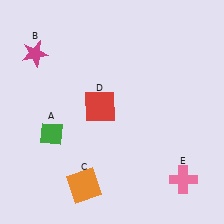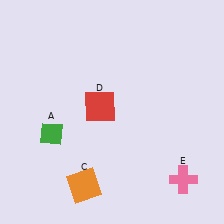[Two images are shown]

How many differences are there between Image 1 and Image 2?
There is 1 difference between the two images.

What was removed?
The magenta star (B) was removed in Image 2.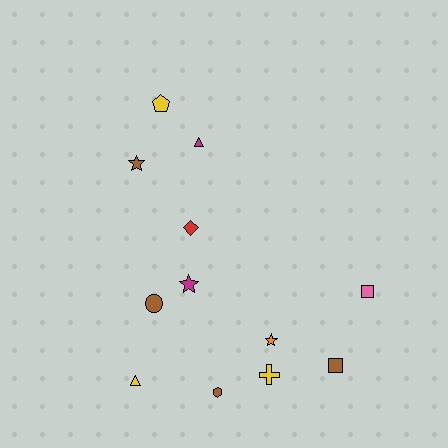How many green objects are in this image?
There are no green objects.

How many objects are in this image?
There are 12 objects.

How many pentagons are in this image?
There is 1 pentagon.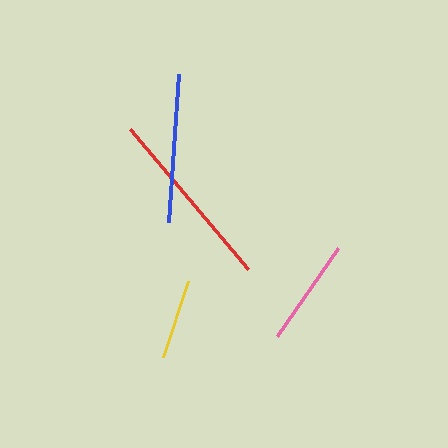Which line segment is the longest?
The red line is the longest at approximately 183 pixels.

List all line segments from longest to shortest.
From longest to shortest: red, blue, pink, yellow.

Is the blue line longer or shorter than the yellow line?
The blue line is longer than the yellow line.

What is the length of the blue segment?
The blue segment is approximately 148 pixels long.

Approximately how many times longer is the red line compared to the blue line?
The red line is approximately 1.2 times the length of the blue line.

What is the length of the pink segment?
The pink segment is approximately 108 pixels long.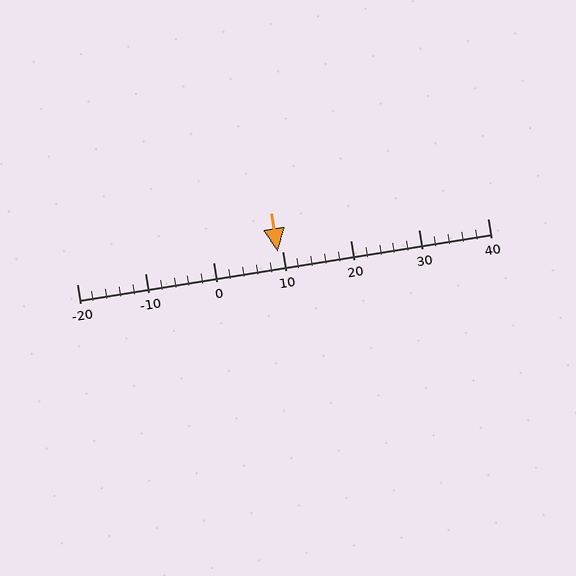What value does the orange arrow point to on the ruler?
The orange arrow points to approximately 9.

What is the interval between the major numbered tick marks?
The major tick marks are spaced 10 units apart.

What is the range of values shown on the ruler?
The ruler shows values from -20 to 40.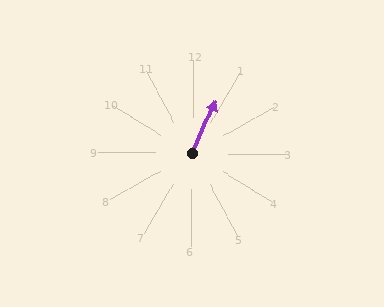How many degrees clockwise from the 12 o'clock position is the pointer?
Approximately 23 degrees.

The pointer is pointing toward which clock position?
Roughly 1 o'clock.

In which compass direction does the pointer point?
Northeast.